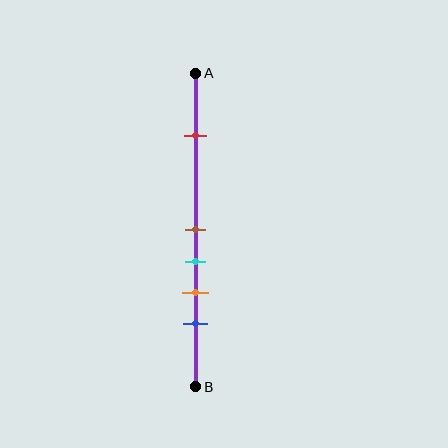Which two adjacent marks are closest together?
The brown and cyan marks are the closest adjacent pair.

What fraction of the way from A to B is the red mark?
The red mark is approximately 20% (0.2) of the way from A to B.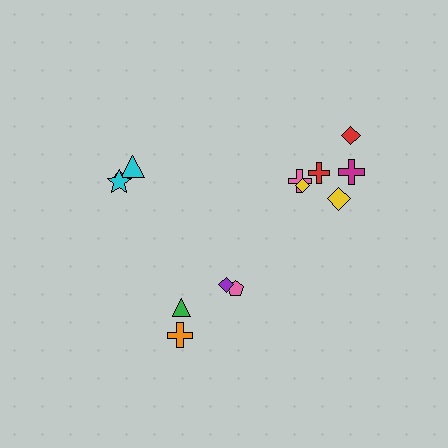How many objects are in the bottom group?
There are 4 objects.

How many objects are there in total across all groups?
There are 13 objects.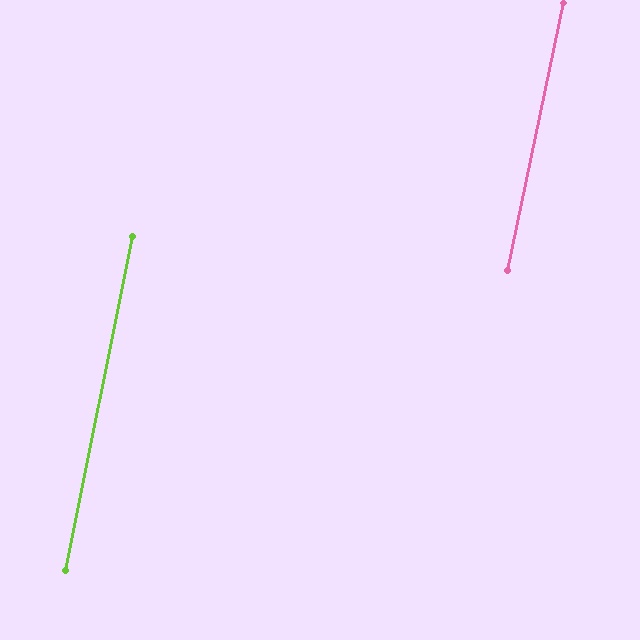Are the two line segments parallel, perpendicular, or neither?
Parallel — their directions differ by only 0.5°.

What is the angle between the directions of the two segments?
Approximately 1 degree.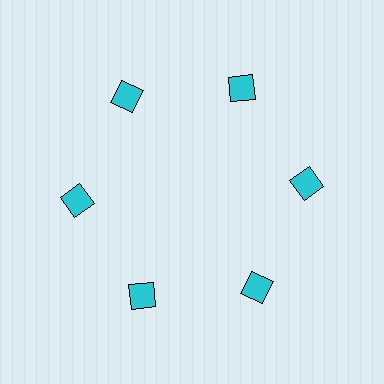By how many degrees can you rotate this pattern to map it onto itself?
The pattern maps onto itself every 60 degrees of rotation.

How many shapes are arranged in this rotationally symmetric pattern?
There are 6 shapes, arranged in 6 groups of 1.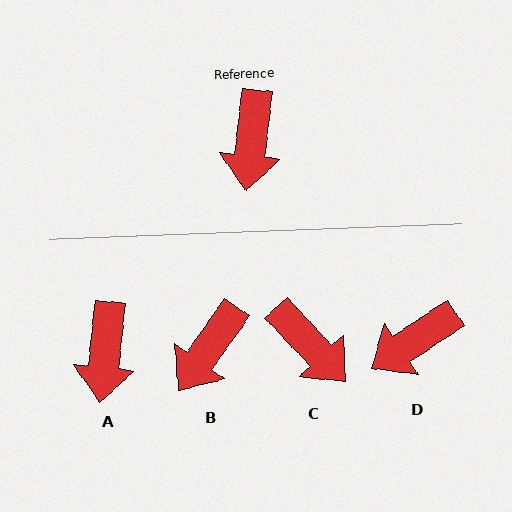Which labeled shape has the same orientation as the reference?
A.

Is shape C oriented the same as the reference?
No, it is off by about 49 degrees.